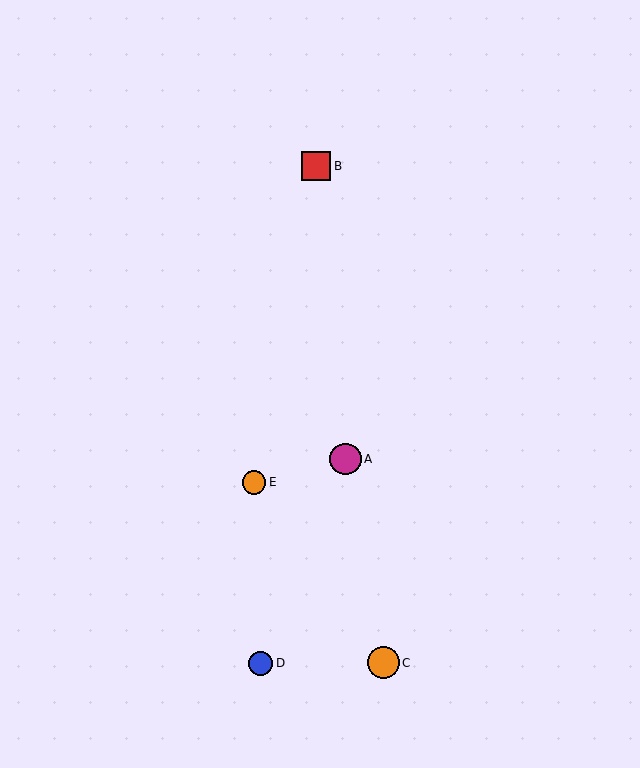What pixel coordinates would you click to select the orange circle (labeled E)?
Click at (254, 482) to select the orange circle E.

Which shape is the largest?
The orange circle (labeled C) is the largest.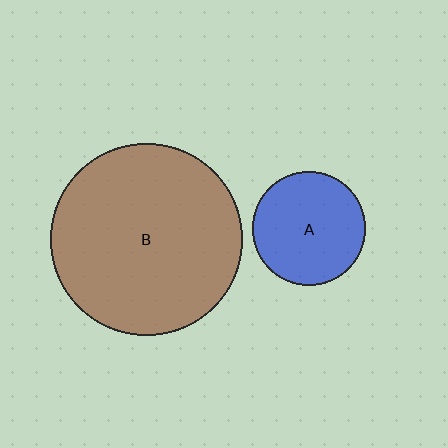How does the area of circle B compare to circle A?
Approximately 2.9 times.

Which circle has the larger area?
Circle B (brown).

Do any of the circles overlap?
No, none of the circles overlap.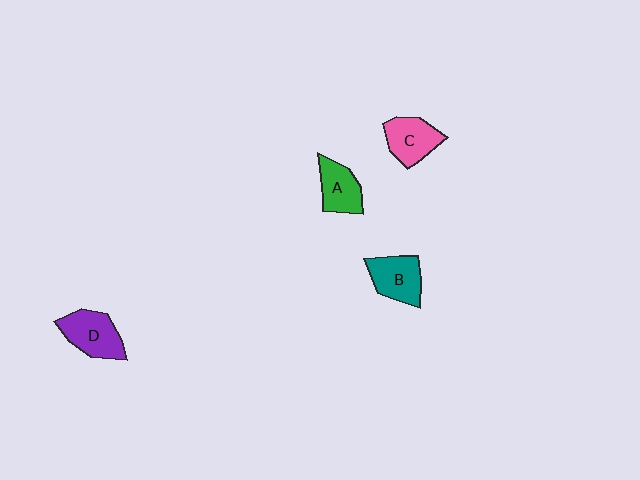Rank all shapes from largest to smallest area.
From largest to smallest: D (purple), B (teal), C (pink), A (green).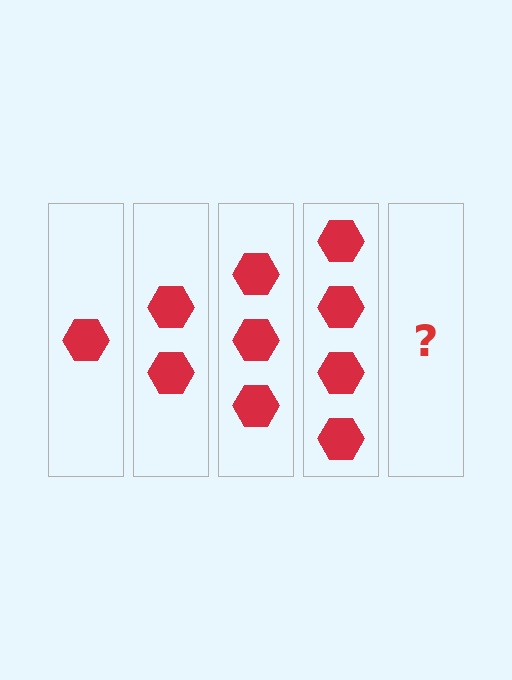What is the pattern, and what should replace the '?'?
The pattern is that each step adds one more hexagon. The '?' should be 5 hexagons.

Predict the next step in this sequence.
The next step is 5 hexagons.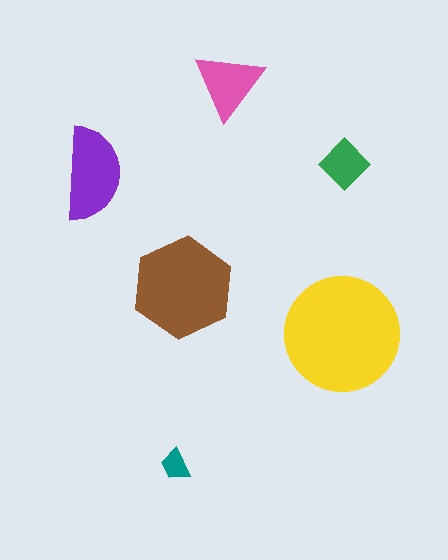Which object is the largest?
The yellow circle.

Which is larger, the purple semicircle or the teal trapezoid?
The purple semicircle.